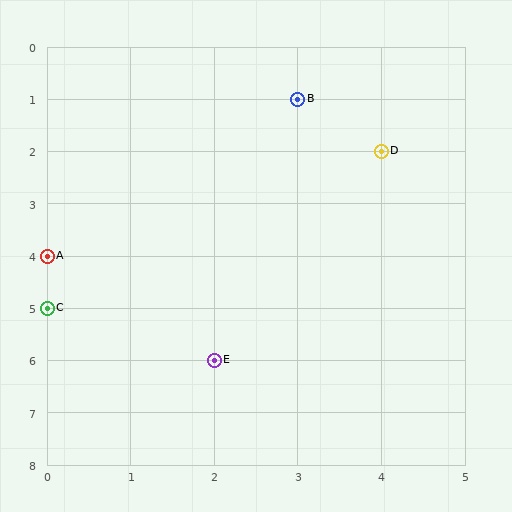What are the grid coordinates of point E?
Point E is at grid coordinates (2, 6).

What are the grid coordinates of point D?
Point D is at grid coordinates (4, 2).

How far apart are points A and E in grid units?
Points A and E are 2 columns and 2 rows apart (about 2.8 grid units diagonally).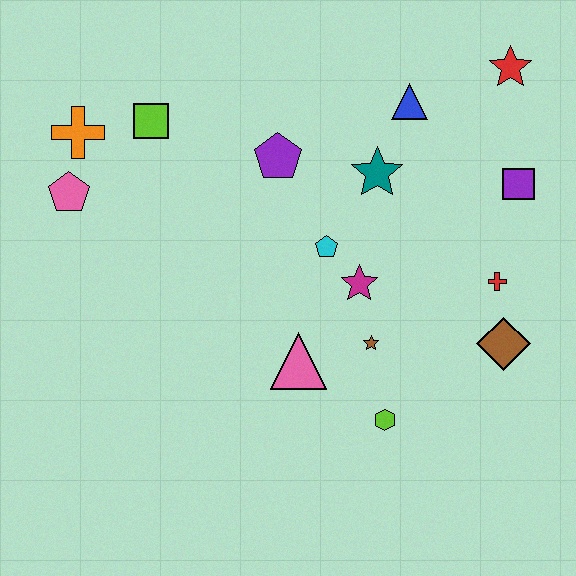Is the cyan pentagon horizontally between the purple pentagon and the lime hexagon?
Yes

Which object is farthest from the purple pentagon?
The brown diamond is farthest from the purple pentagon.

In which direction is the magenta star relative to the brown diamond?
The magenta star is to the left of the brown diamond.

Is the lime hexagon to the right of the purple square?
No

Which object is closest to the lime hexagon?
The brown star is closest to the lime hexagon.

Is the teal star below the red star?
Yes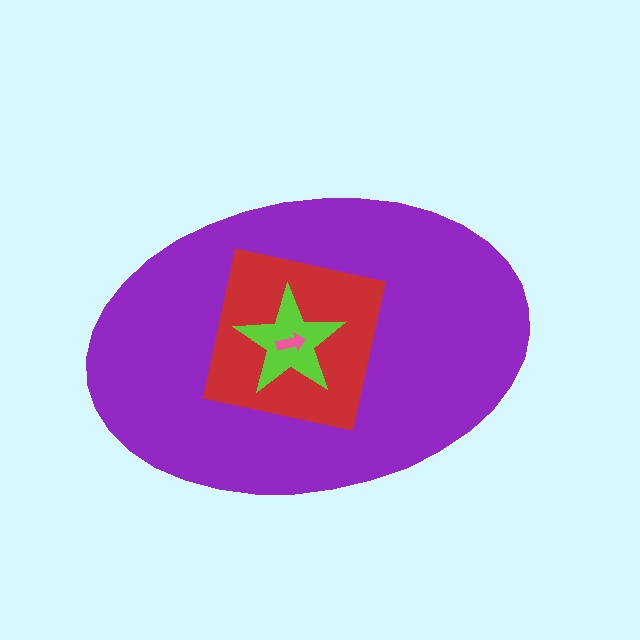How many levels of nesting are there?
4.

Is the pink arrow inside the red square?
Yes.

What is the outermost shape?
The purple ellipse.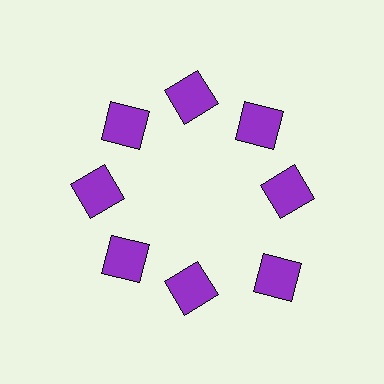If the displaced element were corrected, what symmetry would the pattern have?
It would have 8-fold rotational symmetry — the pattern would map onto itself every 45 degrees.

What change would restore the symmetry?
The symmetry would be restored by moving it inward, back onto the ring so that all 8 squares sit at equal angles and equal distance from the center.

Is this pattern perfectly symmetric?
No. The 8 purple squares are arranged in a ring, but one element near the 4 o'clock position is pushed outward from the center, breaking the 8-fold rotational symmetry.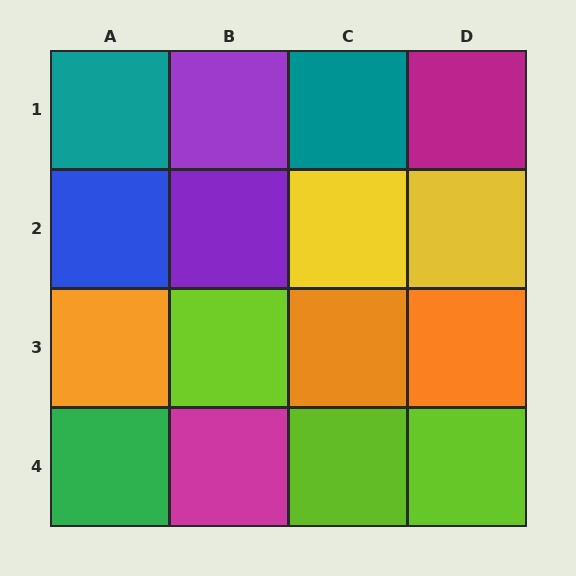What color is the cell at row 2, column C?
Yellow.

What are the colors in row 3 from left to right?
Orange, lime, orange, orange.